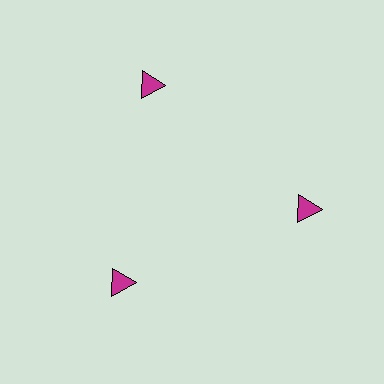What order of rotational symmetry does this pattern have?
This pattern has 3-fold rotational symmetry.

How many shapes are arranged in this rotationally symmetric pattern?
There are 3 shapes, arranged in 3 groups of 1.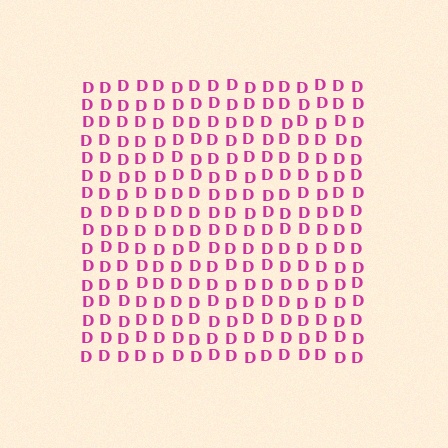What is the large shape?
The large shape is a square.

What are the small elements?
The small elements are letter D's.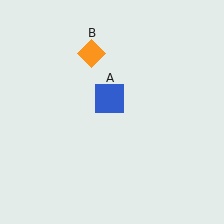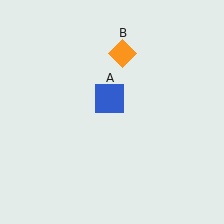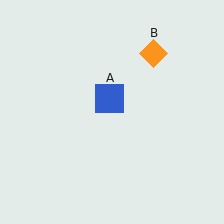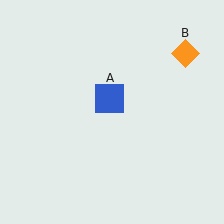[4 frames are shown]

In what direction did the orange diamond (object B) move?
The orange diamond (object B) moved right.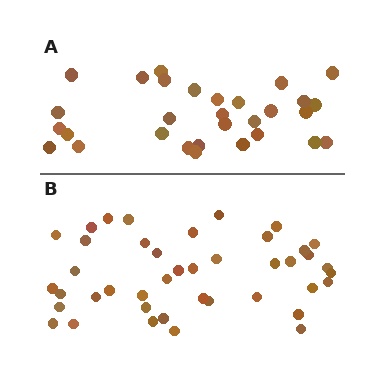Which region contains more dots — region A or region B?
Region B (the bottom region) has more dots.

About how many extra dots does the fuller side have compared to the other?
Region B has roughly 12 or so more dots than region A.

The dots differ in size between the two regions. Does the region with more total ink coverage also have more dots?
No. Region A has more total ink coverage because its dots are larger, but region B actually contains more individual dots. Total area can be misleading — the number of items is what matters here.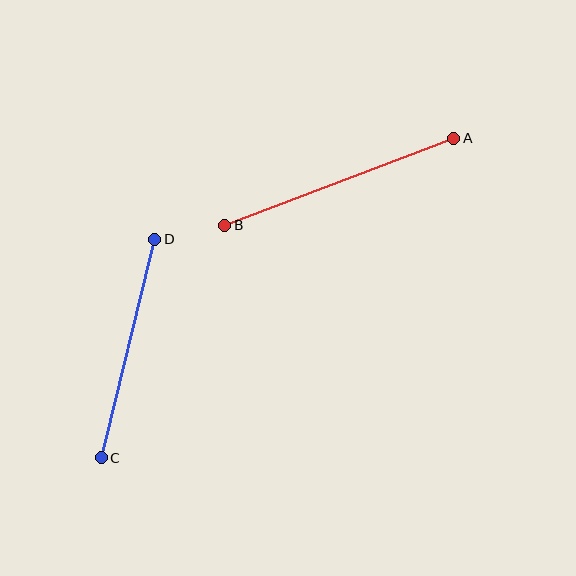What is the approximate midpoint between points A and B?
The midpoint is at approximately (339, 182) pixels.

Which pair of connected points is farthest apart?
Points A and B are farthest apart.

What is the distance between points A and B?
The distance is approximately 245 pixels.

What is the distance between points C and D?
The distance is approximately 225 pixels.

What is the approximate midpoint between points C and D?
The midpoint is at approximately (128, 349) pixels.